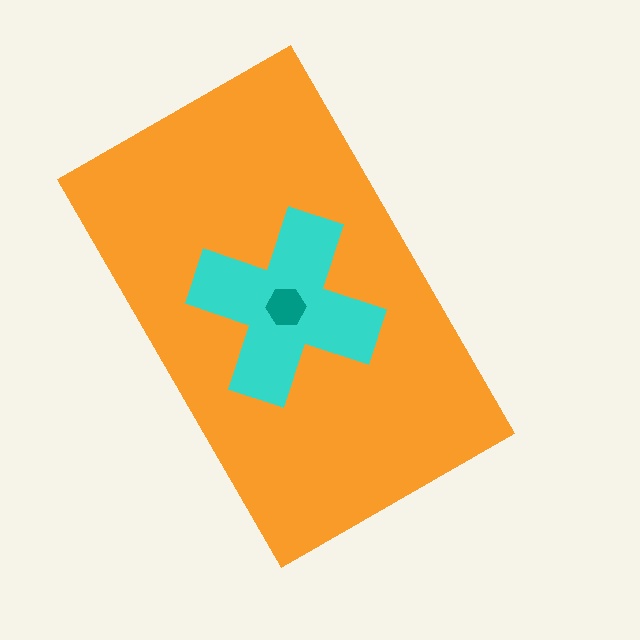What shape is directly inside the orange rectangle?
The cyan cross.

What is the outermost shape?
The orange rectangle.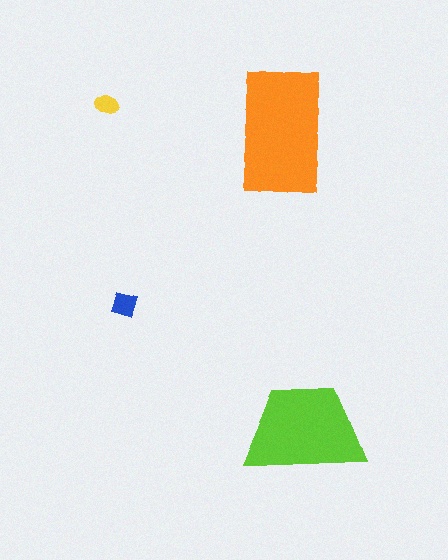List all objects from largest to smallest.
The orange rectangle, the lime trapezoid, the blue diamond, the yellow ellipse.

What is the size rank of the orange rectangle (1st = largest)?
1st.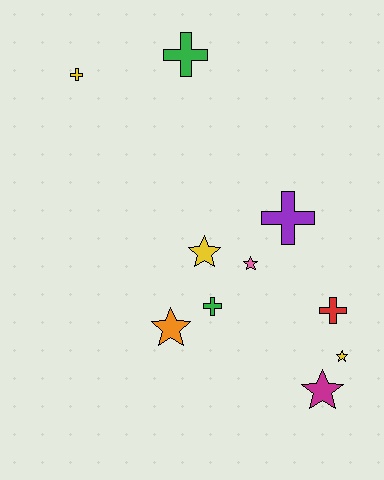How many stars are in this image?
There are 5 stars.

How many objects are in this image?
There are 10 objects.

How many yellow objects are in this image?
There are 3 yellow objects.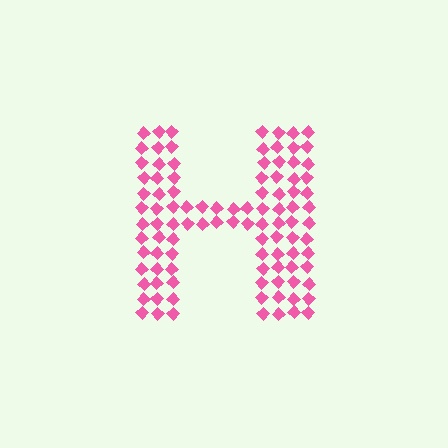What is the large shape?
The large shape is the letter H.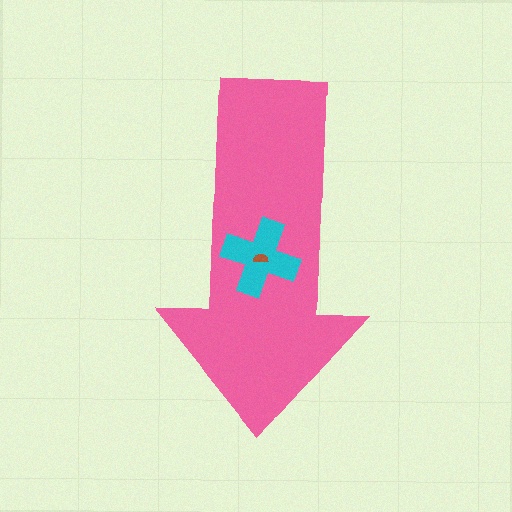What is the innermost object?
The brown semicircle.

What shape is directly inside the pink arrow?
The cyan cross.